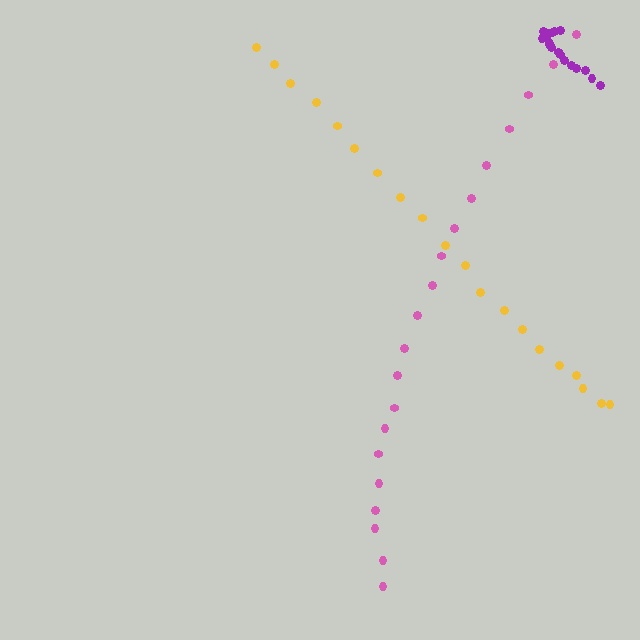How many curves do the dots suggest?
There are 3 distinct paths.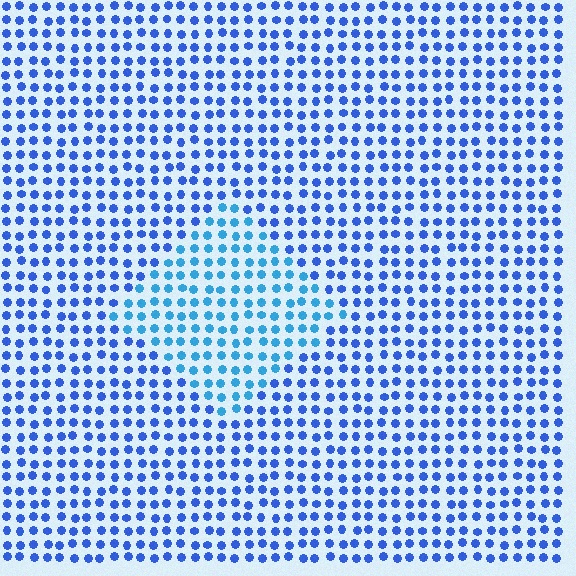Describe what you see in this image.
The image is filled with small blue elements in a uniform arrangement. A diamond-shaped region is visible where the elements are tinted to a slightly different hue, forming a subtle color boundary.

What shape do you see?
I see a diamond.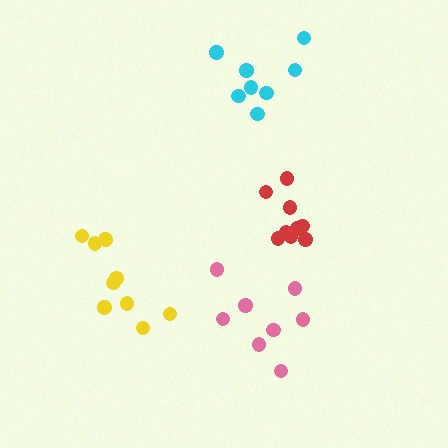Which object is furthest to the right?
The red cluster is rightmost.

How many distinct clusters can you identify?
There are 4 distinct clusters.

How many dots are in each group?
Group 1: 8 dots, Group 2: 9 dots, Group 3: 8 dots, Group 4: 9 dots (34 total).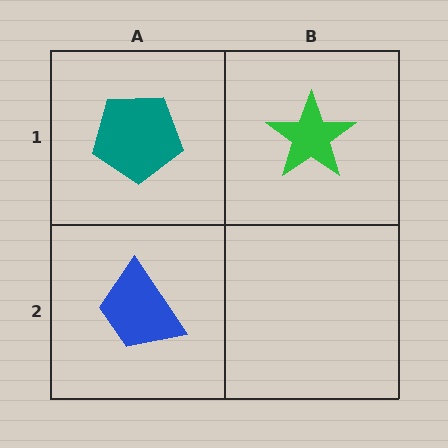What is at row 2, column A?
A blue trapezoid.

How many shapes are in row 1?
2 shapes.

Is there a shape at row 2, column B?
No, that cell is empty.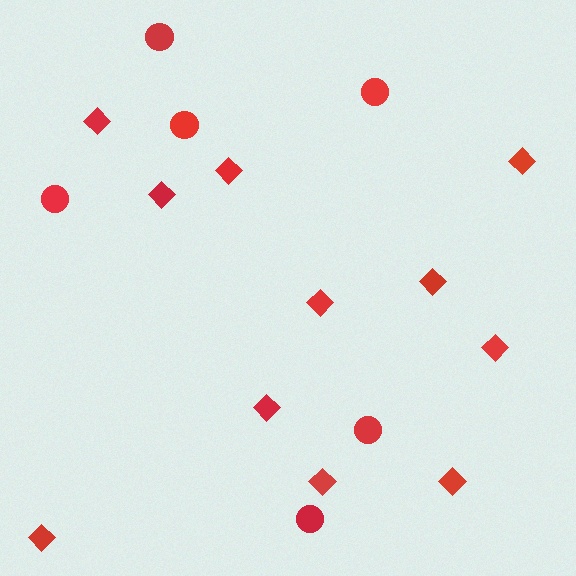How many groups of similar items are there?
There are 2 groups: one group of circles (6) and one group of diamonds (11).